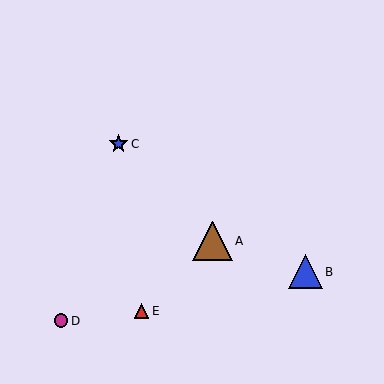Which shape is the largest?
The brown triangle (labeled A) is the largest.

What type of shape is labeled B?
Shape B is a blue triangle.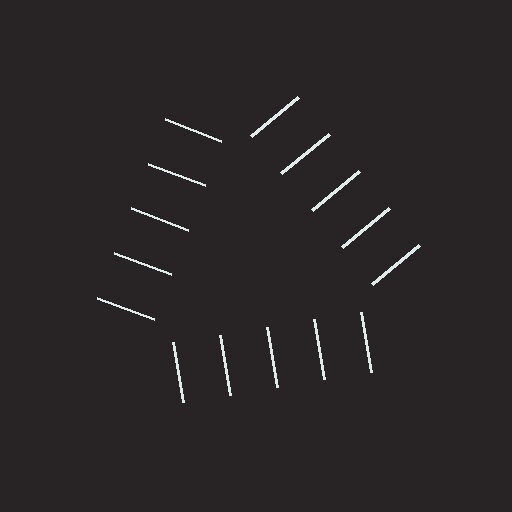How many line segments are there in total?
15 — 5 along each of the 3 edges.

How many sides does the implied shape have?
3 sides — the line-ends trace a triangle.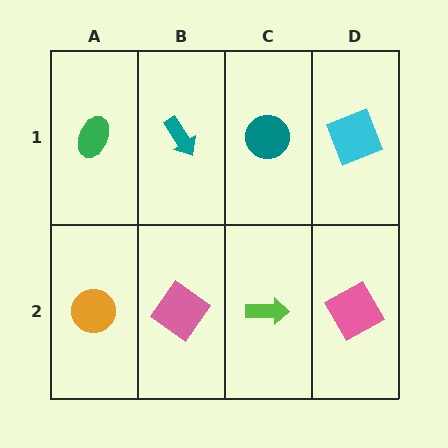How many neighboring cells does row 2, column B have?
3.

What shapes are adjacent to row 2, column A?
A green ellipse (row 1, column A), a pink diamond (row 2, column B).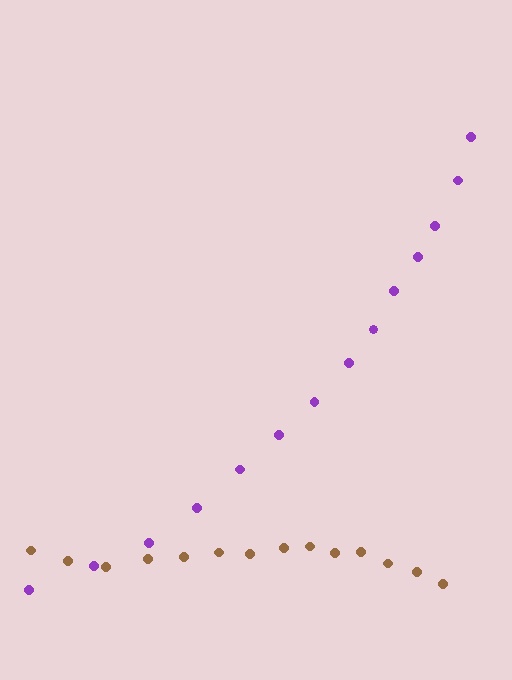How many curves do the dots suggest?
There are 2 distinct paths.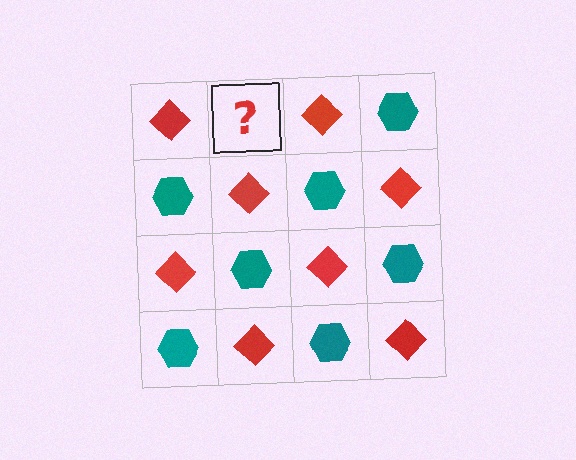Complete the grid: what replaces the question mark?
The question mark should be replaced with a teal hexagon.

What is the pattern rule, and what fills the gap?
The rule is that it alternates red diamond and teal hexagon in a checkerboard pattern. The gap should be filled with a teal hexagon.